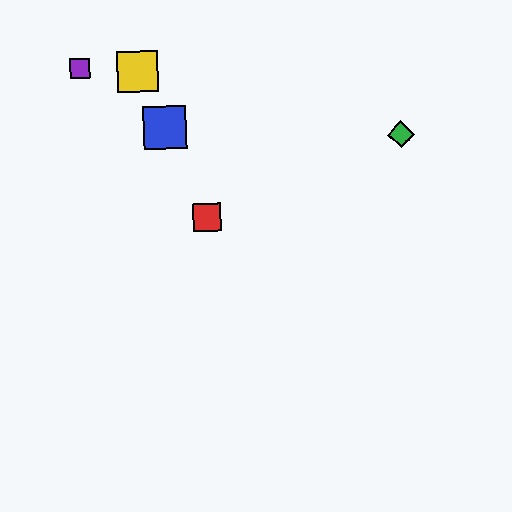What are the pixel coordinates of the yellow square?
The yellow square is at (138, 71).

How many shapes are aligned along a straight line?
3 shapes (the red square, the blue square, the yellow square) are aligned along a straight line.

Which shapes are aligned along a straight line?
The red square, the blue square, the yellow square are aligned along a straight line.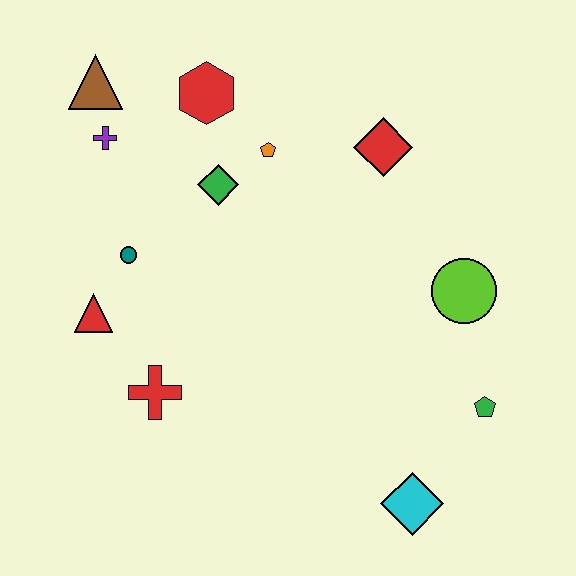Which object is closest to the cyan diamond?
The green pentagon is closest to the cyan diamond.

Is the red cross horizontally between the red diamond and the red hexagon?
No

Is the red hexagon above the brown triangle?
No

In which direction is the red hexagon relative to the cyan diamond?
The red hexagon is above the cyan diamond.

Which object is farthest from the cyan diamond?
The brown triangle is farthest from the cyan diamond.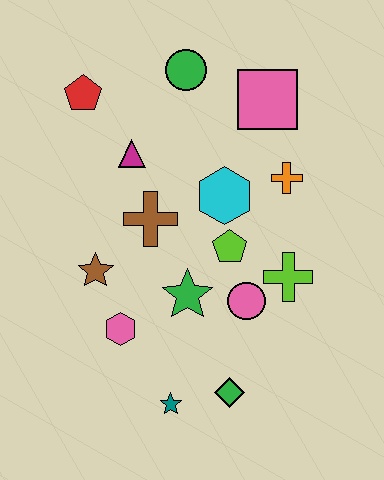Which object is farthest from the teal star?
The green circle is farthest from the teal star.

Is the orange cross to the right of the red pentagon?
Yes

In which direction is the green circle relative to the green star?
The green circle is above the green star.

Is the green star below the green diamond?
No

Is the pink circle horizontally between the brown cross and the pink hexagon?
No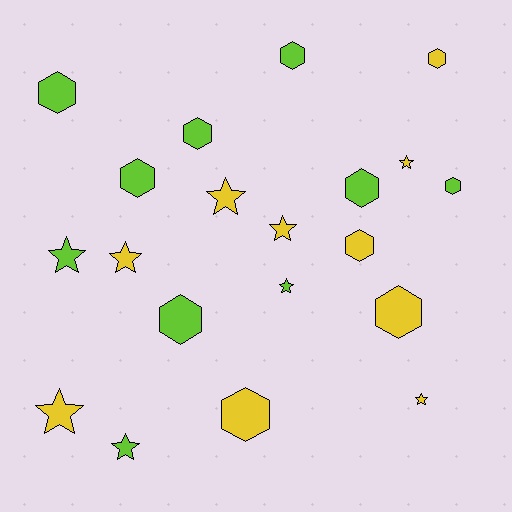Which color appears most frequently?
Lime, with 10 objects.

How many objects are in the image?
There are 20 objects.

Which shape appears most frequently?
Hexagon, with 11 objects.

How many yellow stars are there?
There are 6 yellow stars.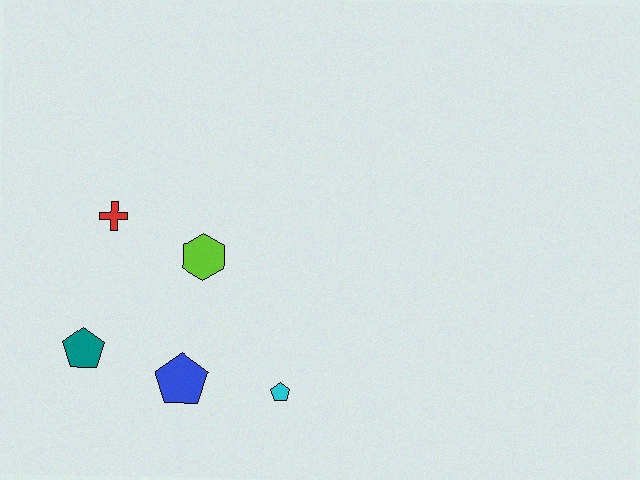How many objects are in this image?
There are 5 objects.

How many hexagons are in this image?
There is 1 hexagon.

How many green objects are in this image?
There are no green objects.